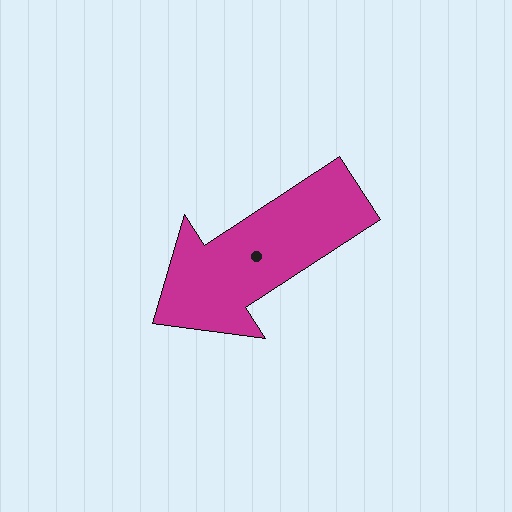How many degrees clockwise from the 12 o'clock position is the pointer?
Approximately 237 degrees.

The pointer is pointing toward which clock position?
Roughly 8 o'clock.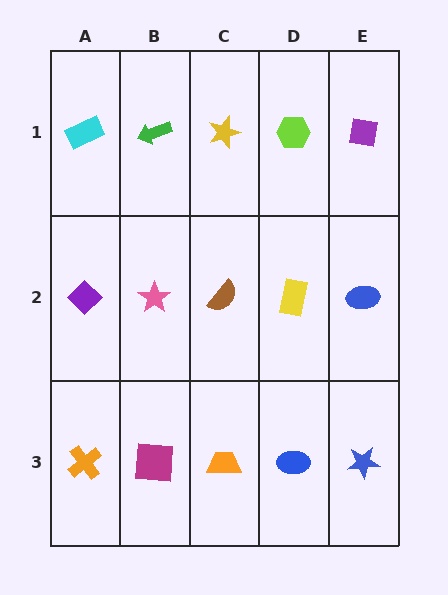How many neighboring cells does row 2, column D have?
4.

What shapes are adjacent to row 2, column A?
A cyan rectangle (row 1, column A), an orange cross (row 3, column A), a pink star (row 2, column B).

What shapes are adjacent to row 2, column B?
A green arrow (row 1, column B), a magenta square (row 3, column B), a purple diamond (row 2, column A), a brown semicircle (row 2, column C).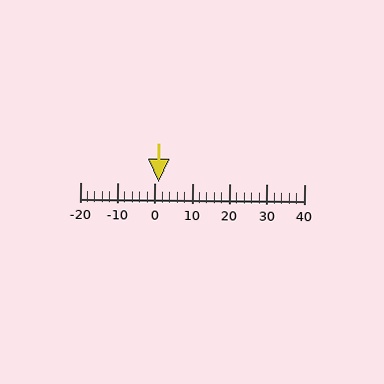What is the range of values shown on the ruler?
The ruler shows values from -20 to 40.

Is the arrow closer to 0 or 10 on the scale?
The arrow is closer to 0.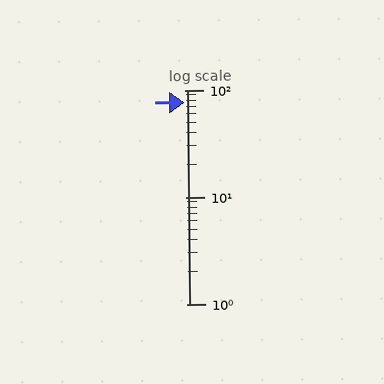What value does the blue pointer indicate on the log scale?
The pointer indicates approximately 76.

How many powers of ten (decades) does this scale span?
The scale spans 2 decades, from 1 to 100.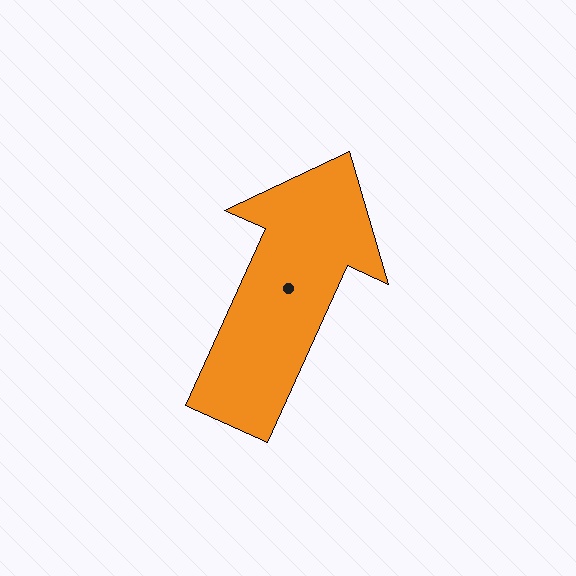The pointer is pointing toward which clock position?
Roughly 1 o'clock.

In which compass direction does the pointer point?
Northeast.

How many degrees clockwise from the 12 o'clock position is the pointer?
Approximately 24 degrees.